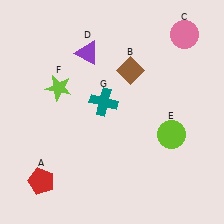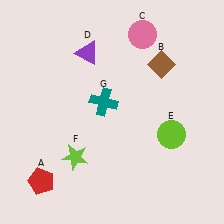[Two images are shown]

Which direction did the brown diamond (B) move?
The brown diamond (B) moved right.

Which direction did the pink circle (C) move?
The pink circle (C) moved left.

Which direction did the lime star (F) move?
The lime star (F) moved down.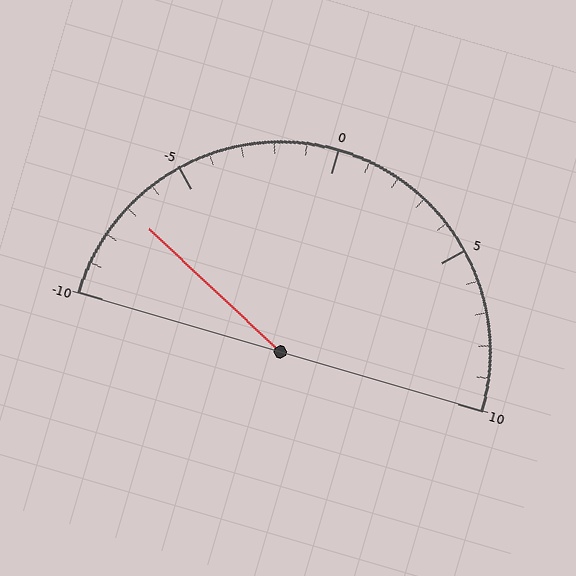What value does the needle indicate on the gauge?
The needle indicates approximately -7.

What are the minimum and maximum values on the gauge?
The gauge ranges from -10 to 10.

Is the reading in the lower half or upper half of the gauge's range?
The reading is in the lower half of the range (-10 to 10).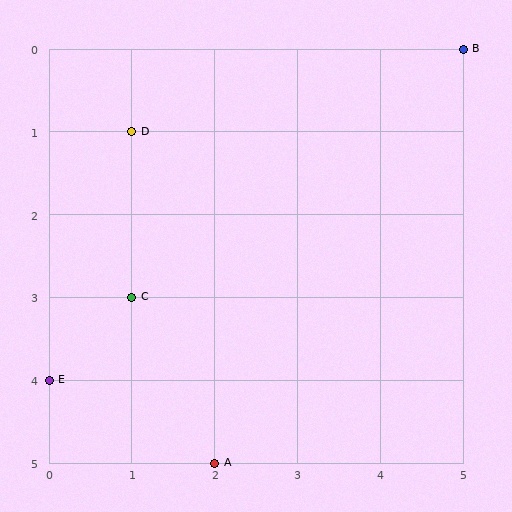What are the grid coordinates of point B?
Point B is at grid coordinates (5, 0).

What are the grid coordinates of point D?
Point D is at grid coordinates (1, 1).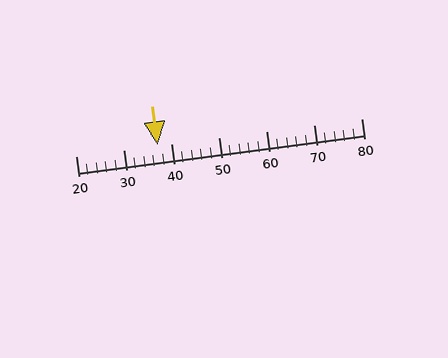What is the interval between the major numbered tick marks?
The major tick marks are spaced 10 units apart.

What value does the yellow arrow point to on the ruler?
The yellow arrow points to approximately 37.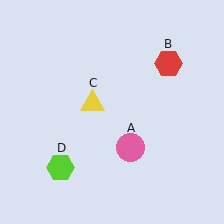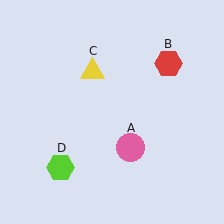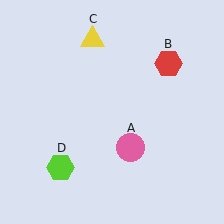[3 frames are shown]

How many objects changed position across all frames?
1 object changed position: yellow triangle (object C).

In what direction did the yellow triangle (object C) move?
The yellow triangle (object C) moved up.